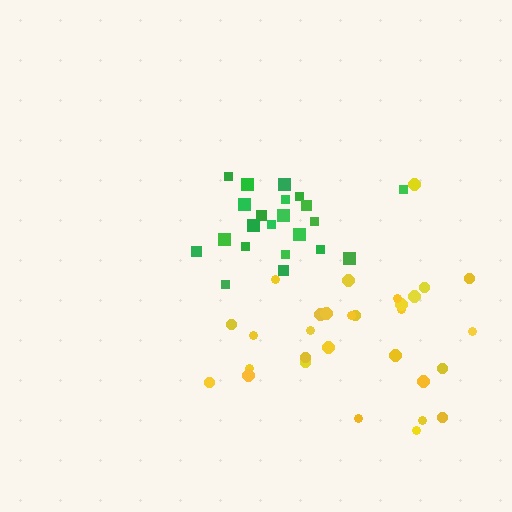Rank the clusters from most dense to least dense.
green, yellow.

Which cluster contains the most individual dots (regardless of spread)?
Yellow (30).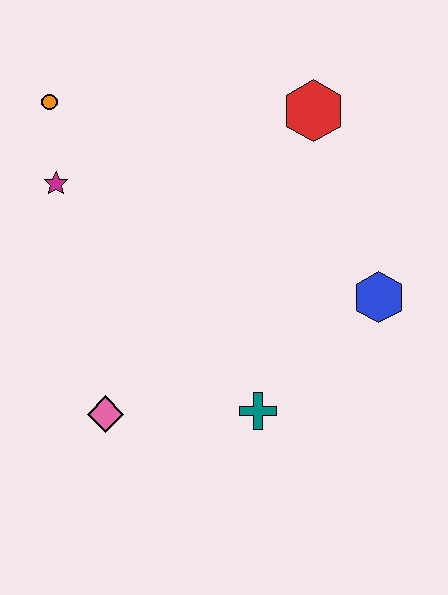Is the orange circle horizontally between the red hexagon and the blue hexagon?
No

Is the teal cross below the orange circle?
Yes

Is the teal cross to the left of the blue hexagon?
Yes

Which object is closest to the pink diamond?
The teal cross is closest to the pink diamond.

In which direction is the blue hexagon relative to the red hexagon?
The blue hexagon is below the red hexagon.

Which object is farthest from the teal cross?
The orange circle is farthest from the teal cross.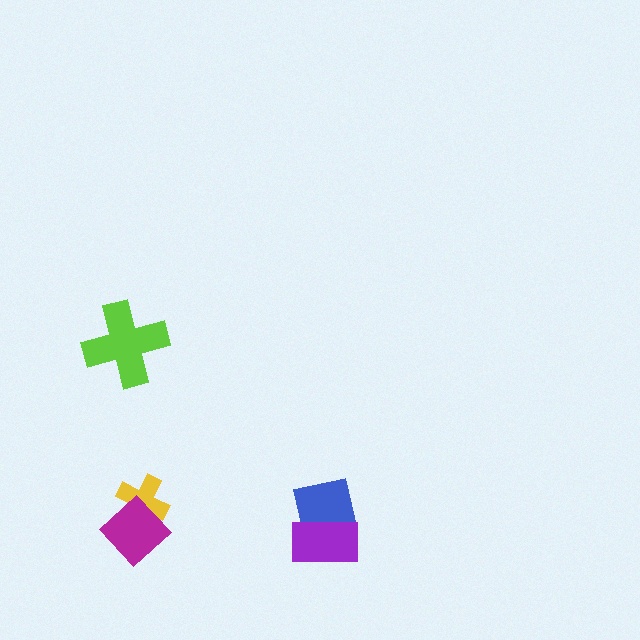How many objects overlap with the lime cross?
0 objects overlap with the lime cross.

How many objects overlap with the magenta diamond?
1 object overlaps with the magenta diamond.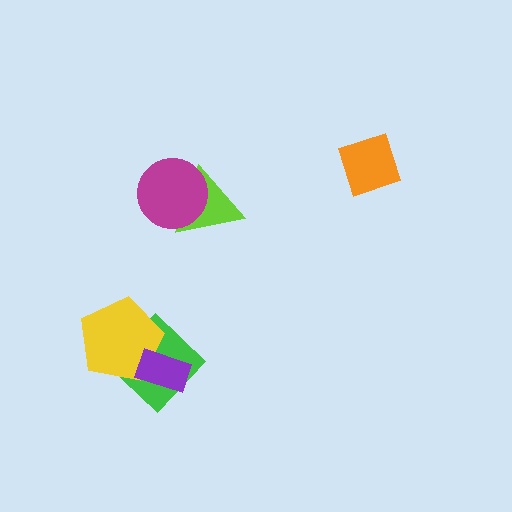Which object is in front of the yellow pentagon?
The purple rectangle is in front of the yellow pentagon.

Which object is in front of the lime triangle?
The magenta circle is in front of the lime triangle.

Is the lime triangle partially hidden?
Yes, it is partially covered by another shape.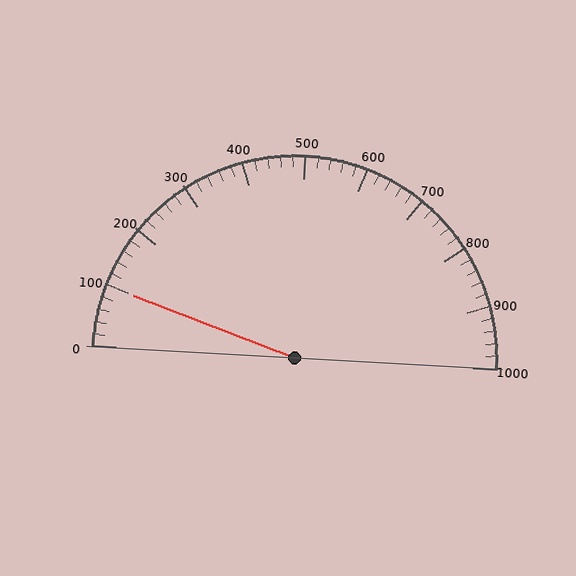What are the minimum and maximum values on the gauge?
The gauge ranges from 0 to 1000.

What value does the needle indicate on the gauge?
The needle indicates approximately 100.